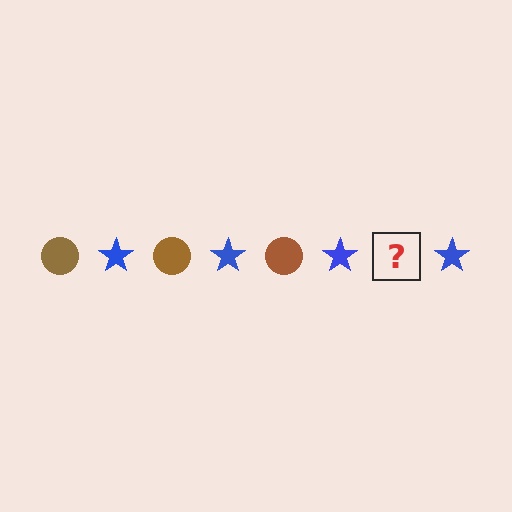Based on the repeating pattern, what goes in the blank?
The blank should be a brown circle.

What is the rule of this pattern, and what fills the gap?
The rule is that the pattern alternates between brown circle and blue star. The gap should be filled with a brown circle.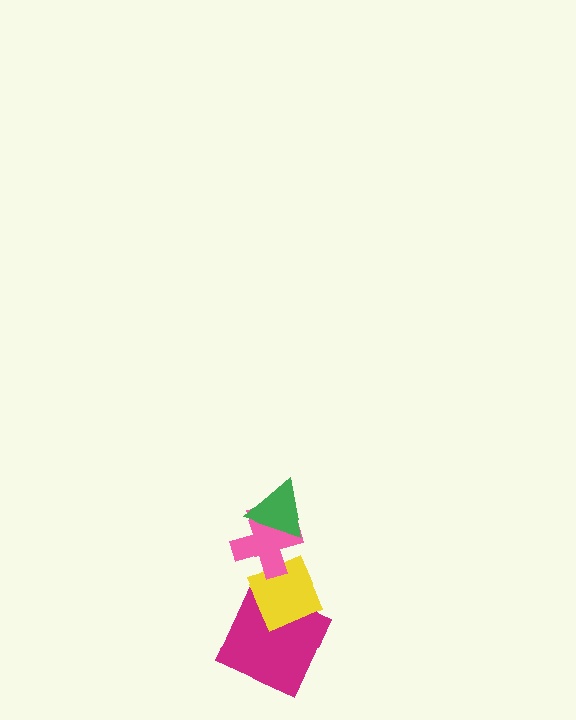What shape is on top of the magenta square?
The yellow diamond is on top of the magenta square.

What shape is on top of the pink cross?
The green triangle is on top of the pink cross.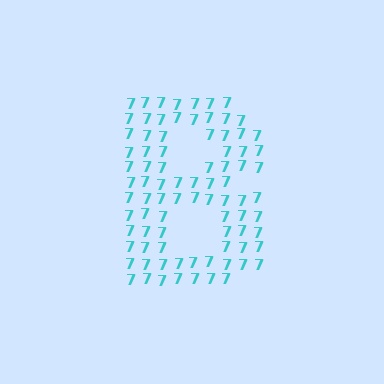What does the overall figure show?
The overall figure shows the letter B.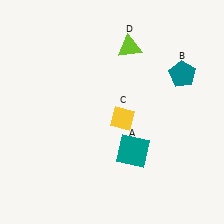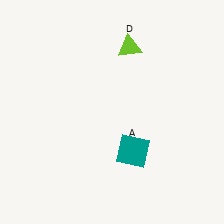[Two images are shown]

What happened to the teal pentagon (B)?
The teal pentagon (B) was removed in Image 2. It was in the top-right area of Image 1.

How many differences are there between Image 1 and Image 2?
There are 2 differences between the two images.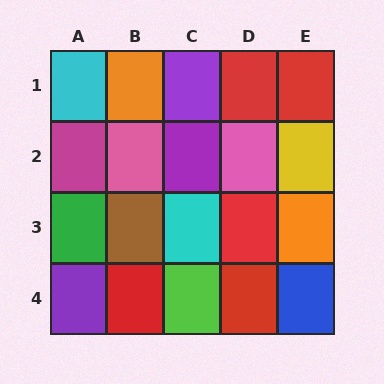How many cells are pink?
2 cells are pink.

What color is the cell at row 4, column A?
Purple.